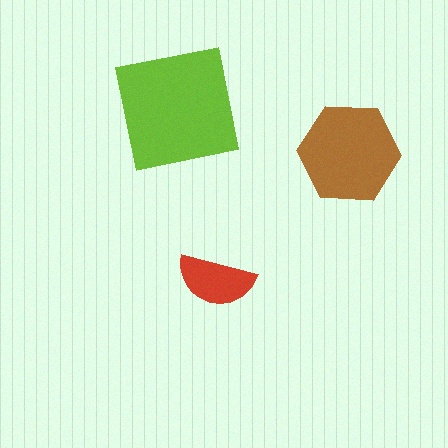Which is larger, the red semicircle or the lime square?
The lime square.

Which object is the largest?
The lime square.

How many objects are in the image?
There are 3 objects in the image.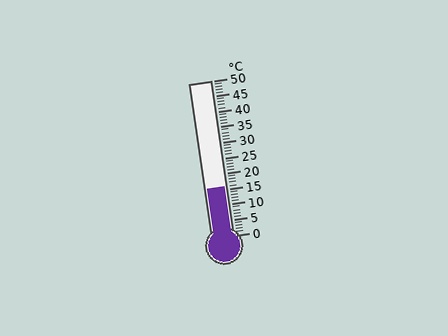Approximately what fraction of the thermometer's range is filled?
The thermometer is filled to approximately 30% of its range.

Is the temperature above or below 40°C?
The temperature is below 40°C.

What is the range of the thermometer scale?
The thermometer scale ranges from 0°C to 50°C.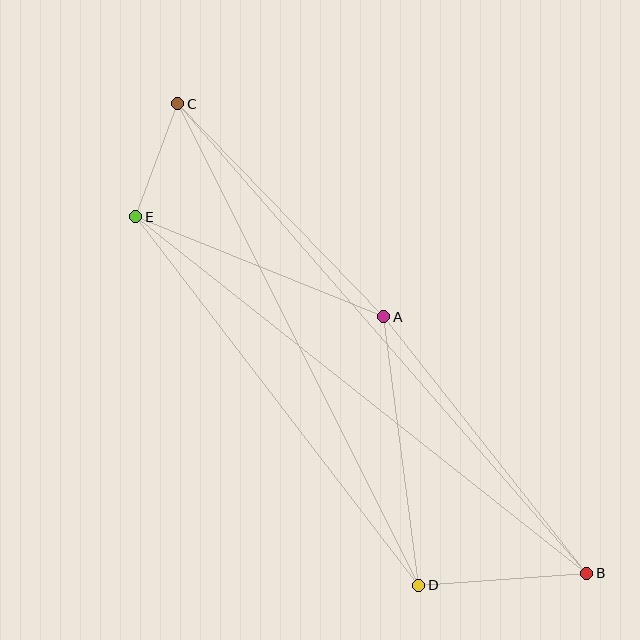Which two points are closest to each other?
Points C and E are closest to each other.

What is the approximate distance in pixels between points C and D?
The distance between C and D is approximately 538 pixels.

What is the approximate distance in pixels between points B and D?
The distance between B and D is approximately 168 pixels.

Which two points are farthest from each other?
Points B and C are farthest from each other.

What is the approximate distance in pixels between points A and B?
The distance between A and B is approximately 327 pixels.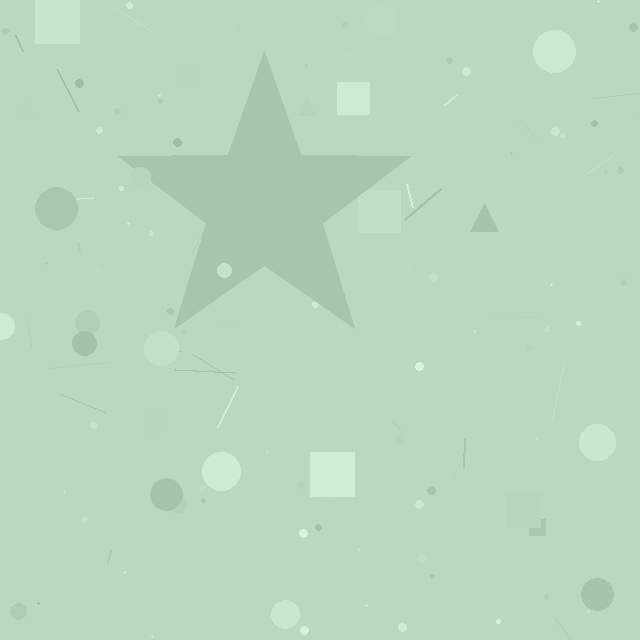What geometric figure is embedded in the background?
A star is embedded in the background.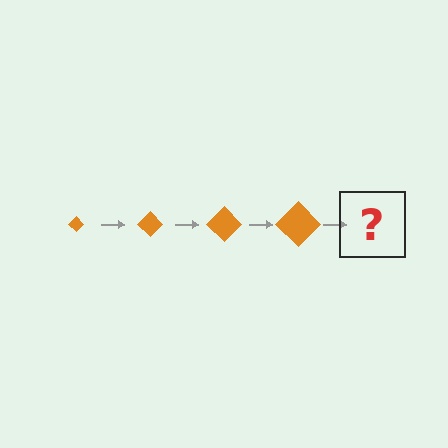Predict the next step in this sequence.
The next step is an orange diamond, larger than the previous one.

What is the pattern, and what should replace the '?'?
The pattern is that the diamond gets progressively larger each step. The '?' should be an orange diamond, larger than the previous one.